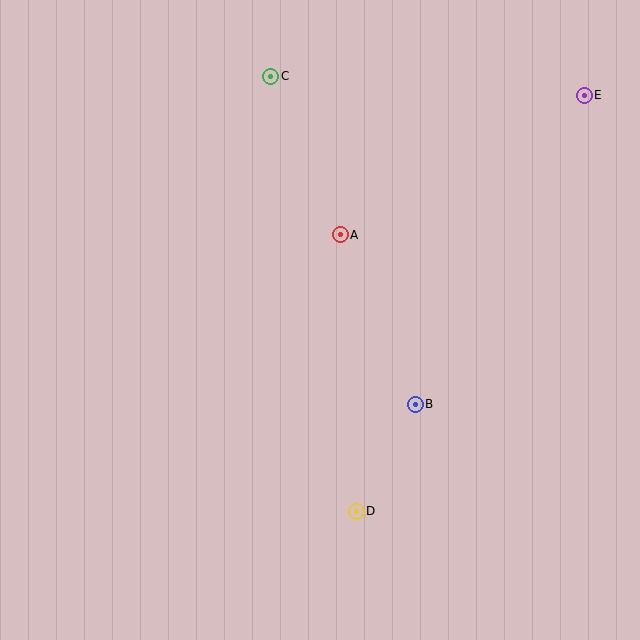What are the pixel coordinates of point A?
Point A is at (340, 235).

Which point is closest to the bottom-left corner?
Point D is closest to the bottom-left corner.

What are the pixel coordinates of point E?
Point E is at (584, 95).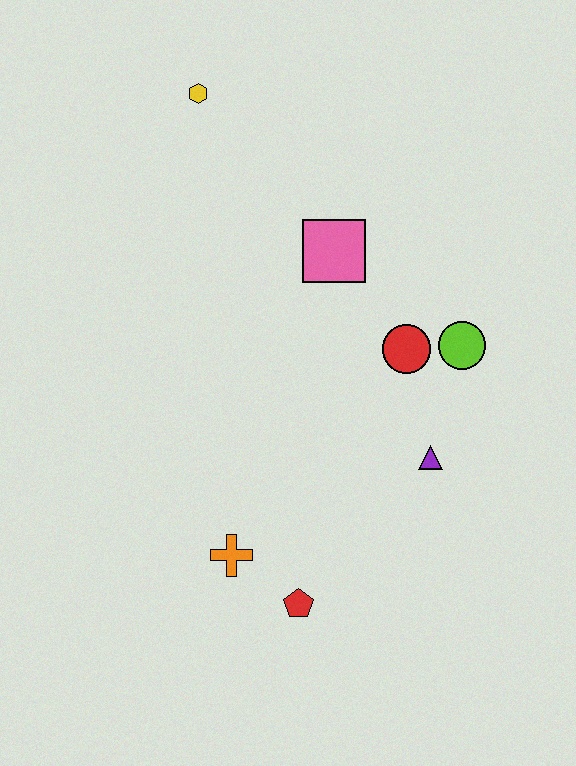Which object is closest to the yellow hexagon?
The pink square is closest to the yellow hexagon.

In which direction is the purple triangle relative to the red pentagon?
The purple triangle is above the red pentagon.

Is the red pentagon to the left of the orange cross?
No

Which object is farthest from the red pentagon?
The yellow hexagon is farthest from the red pentagon.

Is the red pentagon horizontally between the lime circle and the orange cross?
Yes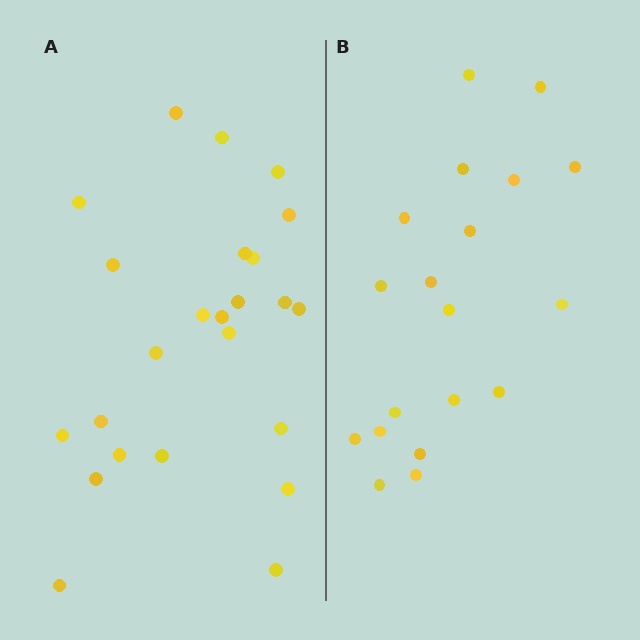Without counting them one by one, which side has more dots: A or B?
Region A (the left region) has more dots.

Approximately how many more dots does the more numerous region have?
Region A has about 5 more dots than region B.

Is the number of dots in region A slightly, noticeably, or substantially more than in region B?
Region A has noticeably more, but not dramatically so. The ratio is roughly 1.3 to 1.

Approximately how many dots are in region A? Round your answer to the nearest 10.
About 20 dots. (The exact count is 24, which rounds to 20.)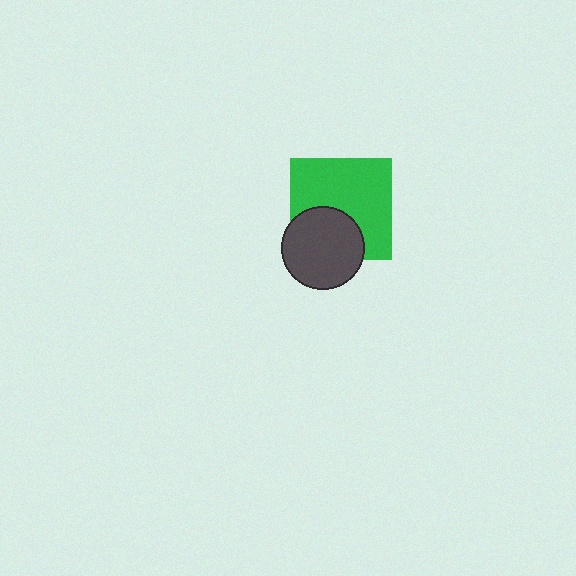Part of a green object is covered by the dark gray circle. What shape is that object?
It is a square.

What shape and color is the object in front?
The object in front is a dark gray circle.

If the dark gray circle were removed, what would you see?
You would see the complete green square.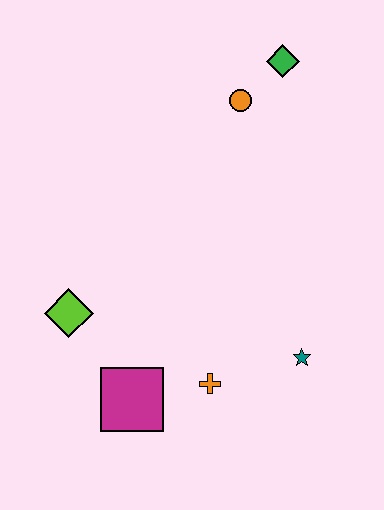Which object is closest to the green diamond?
The orange circle is closest to the green diamond.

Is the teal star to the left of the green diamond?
No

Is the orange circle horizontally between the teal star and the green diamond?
No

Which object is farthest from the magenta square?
The green diamond is farthest from the magenta square.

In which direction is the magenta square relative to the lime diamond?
The magenta square is below the lime diamond.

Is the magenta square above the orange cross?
No